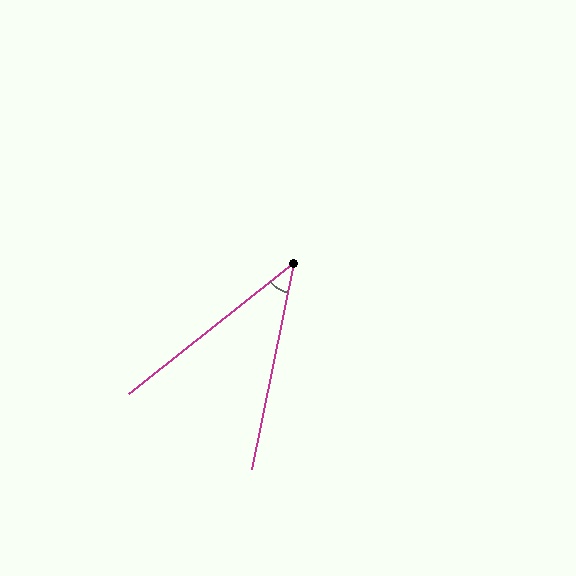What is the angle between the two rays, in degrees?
Approximately 40 degrees.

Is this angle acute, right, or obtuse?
It is acute.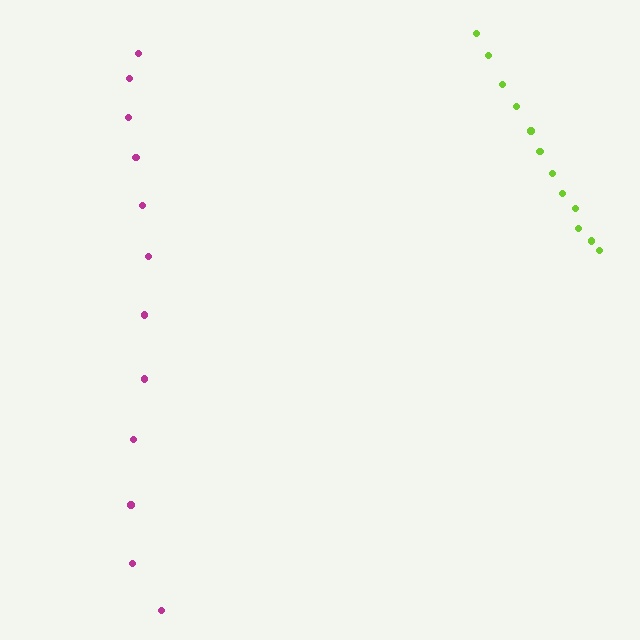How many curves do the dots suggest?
There are 2 distinct paths.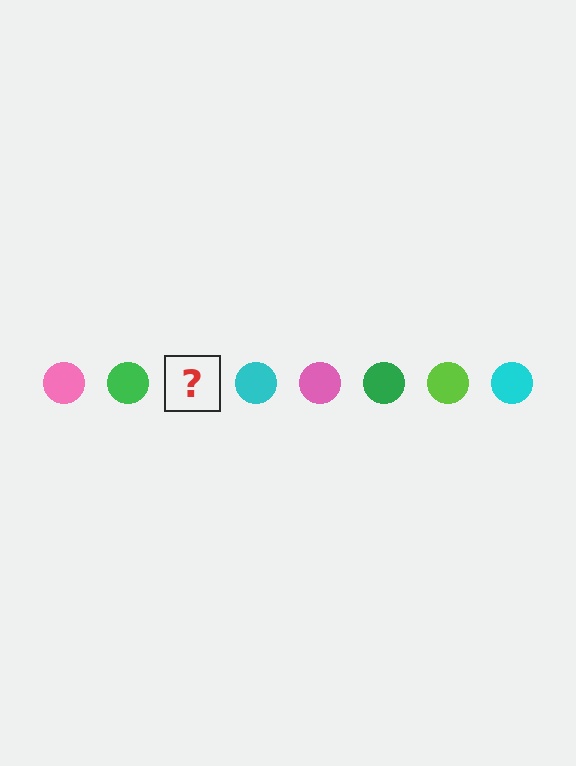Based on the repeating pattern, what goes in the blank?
The blank should be a lime circle.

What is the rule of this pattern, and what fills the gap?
The rule is that the pattern cycles through pink, green, lime, cyan circles. The gap should be filled with a lime circle.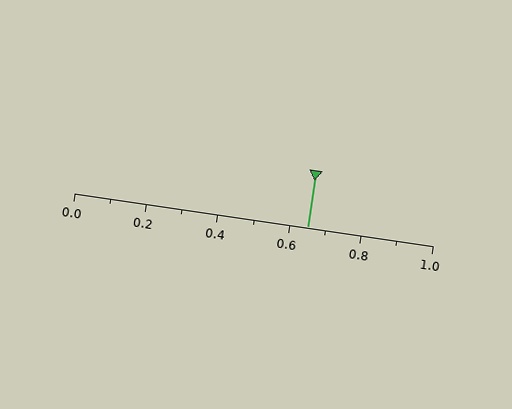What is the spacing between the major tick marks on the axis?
The major ticks are spaced 0.2 apart.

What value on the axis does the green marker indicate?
The marker indicates approximately 0.65.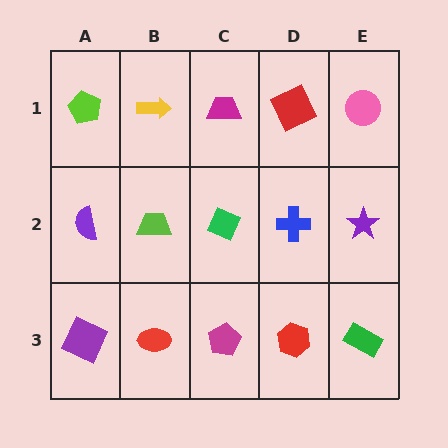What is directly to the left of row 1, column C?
A yellow arrow.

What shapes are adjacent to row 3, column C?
A green diamond (row 2, column C), a red ellipse (row 3, column B), a red hexagon (row 3, column D).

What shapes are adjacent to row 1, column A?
A purple semicircle (row 2, column A), a yellow arrow (row 1, column B).